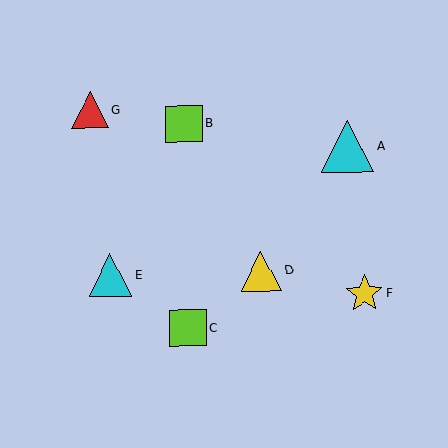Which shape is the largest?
The cyan triangle (labeled A) is the largest.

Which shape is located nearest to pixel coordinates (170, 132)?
The lime square (labeled B) at (184, 124) is nearest to that location.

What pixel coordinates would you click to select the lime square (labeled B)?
Click at (184, 124) to select the lime square B.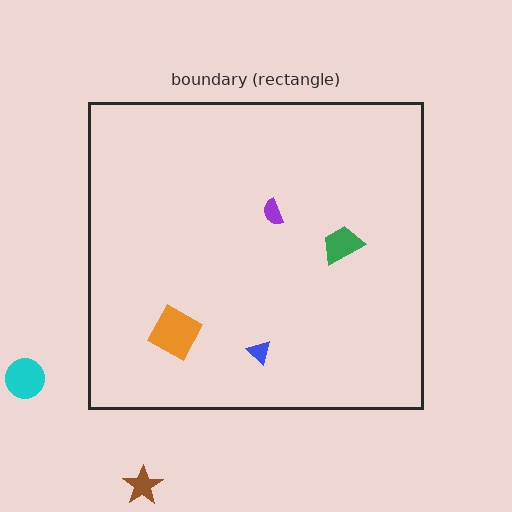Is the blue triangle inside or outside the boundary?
Inside.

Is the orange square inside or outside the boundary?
Inside.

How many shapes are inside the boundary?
4 inside, 2 outside.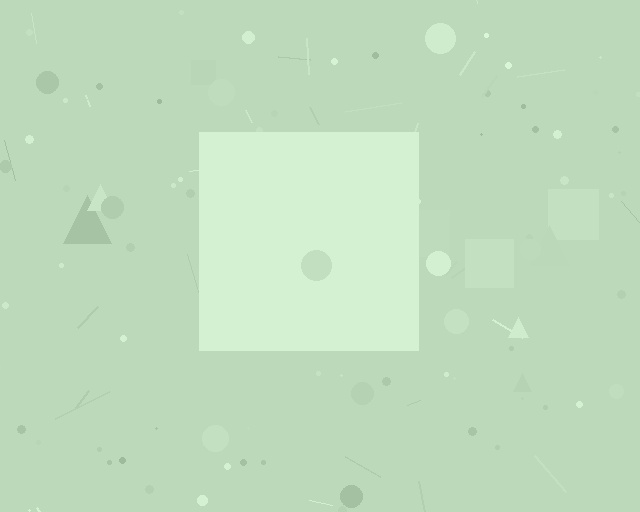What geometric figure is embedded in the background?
A square is embedded in the background.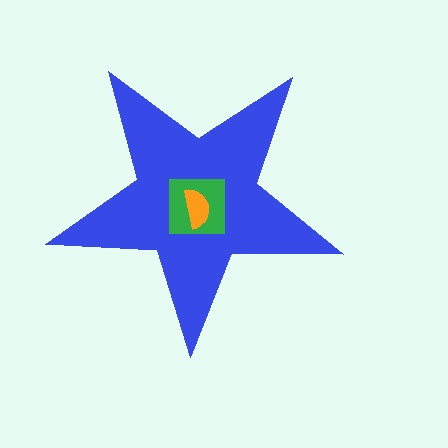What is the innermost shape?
The orange semicircle.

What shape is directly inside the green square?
The orange semicircle.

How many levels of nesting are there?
3.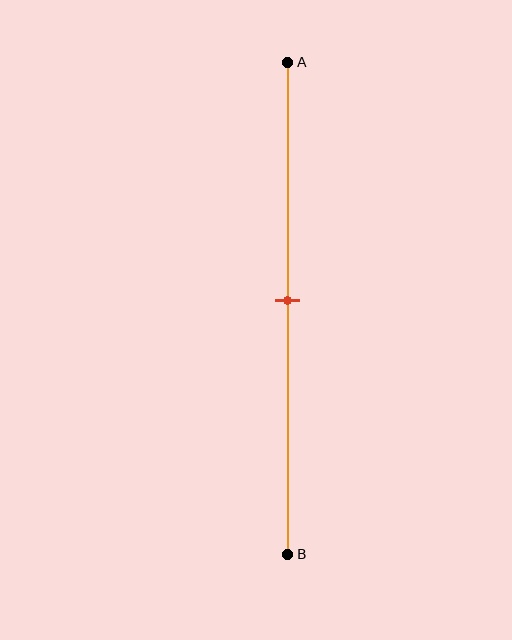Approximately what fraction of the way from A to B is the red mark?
The red mark is approximately 50% of the way from A to B.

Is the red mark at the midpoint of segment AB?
Yes, the mark is approximately at the midpoint.